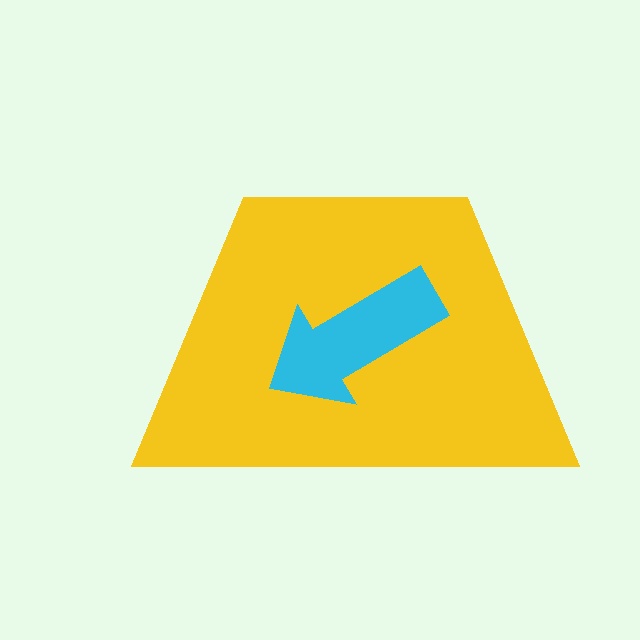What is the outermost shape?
The yellow trapezoid.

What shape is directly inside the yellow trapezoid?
The cyan arrow.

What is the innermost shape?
The cyan arrow.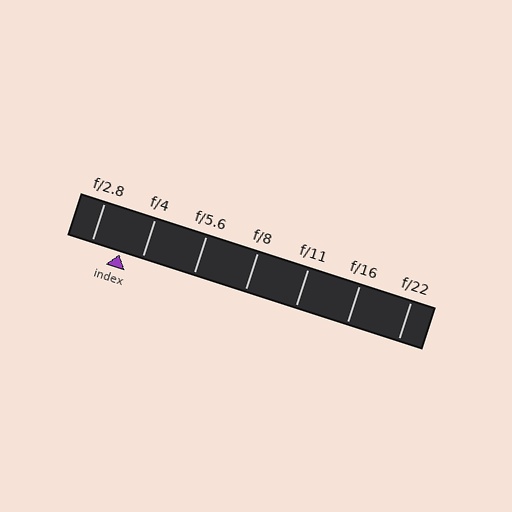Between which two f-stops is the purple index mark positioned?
The index mark is between f/2.8 and f/4.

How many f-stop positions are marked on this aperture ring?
There are 7 f-stop positions marked.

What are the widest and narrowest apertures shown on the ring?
The widest aperture shown is f/2.8 and the narrowest is f/22.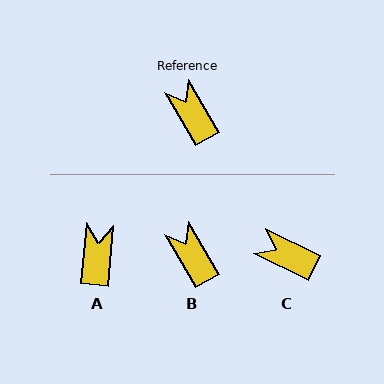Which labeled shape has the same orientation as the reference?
B.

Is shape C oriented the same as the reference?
No, it is off by about 35 degrees.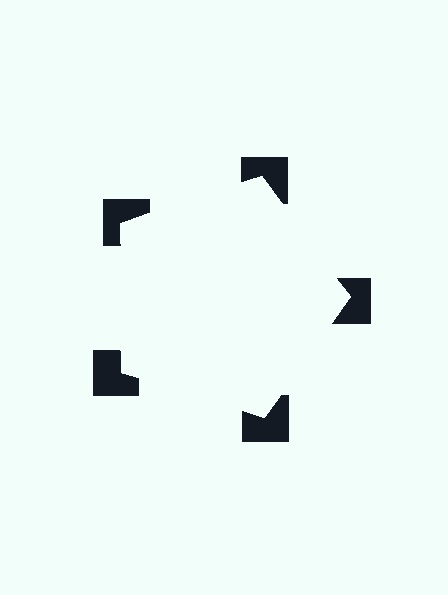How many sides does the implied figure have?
5 sides.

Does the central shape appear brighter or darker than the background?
It typically appears slightly brighter than the background, even though no actual brightness change is drawn.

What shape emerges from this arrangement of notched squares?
An illusory pentagon — its edges are inferred from the aligned wedge cuts in the notched squares, not physically drawn.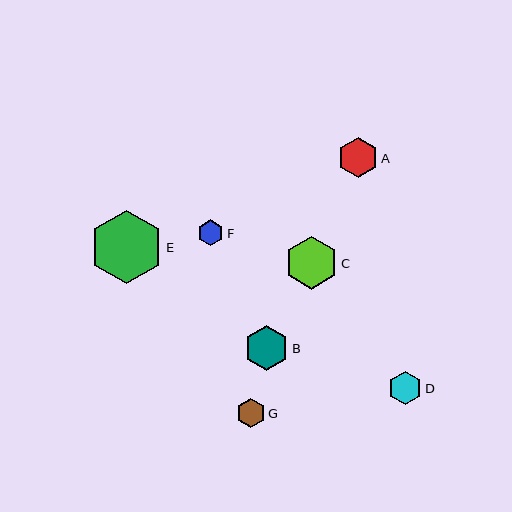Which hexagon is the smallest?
Hexagon F is the smallest with a size of approximately 25 pixels.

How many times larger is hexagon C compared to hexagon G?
Hexagon C is approximately 1.8 times the size of hexagon G.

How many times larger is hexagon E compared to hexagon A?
Hexagon E is approximately 1.8 times the size of hexagon A.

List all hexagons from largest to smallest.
From largest to smallest: E, C, B, A, D, G, F.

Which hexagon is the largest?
Hexagon E is the largest with a size of approximately 74 pixels.